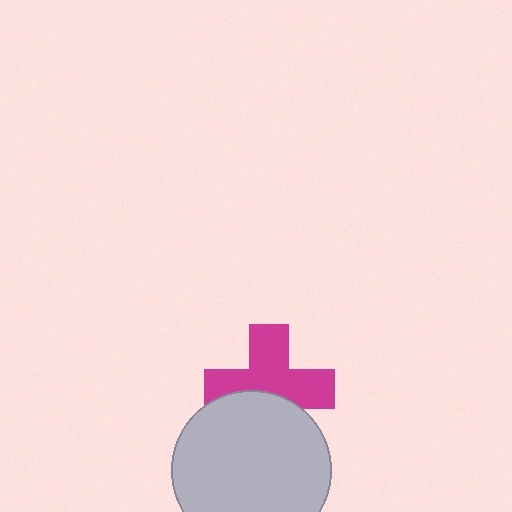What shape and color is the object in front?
The object in front is a light gray circle.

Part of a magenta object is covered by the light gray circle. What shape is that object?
It is a cross.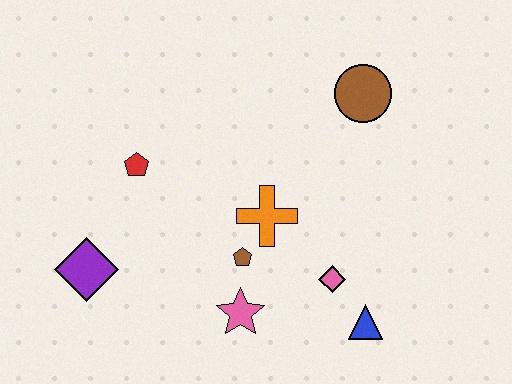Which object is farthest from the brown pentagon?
The brown circle is farthest from the brown pentagon.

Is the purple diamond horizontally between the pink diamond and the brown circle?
No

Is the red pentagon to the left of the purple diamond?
No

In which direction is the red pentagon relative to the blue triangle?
The red pentagon is to the left of the blue triangle.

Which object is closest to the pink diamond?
The blue triangle is closest to the pink diamond.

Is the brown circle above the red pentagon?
Yes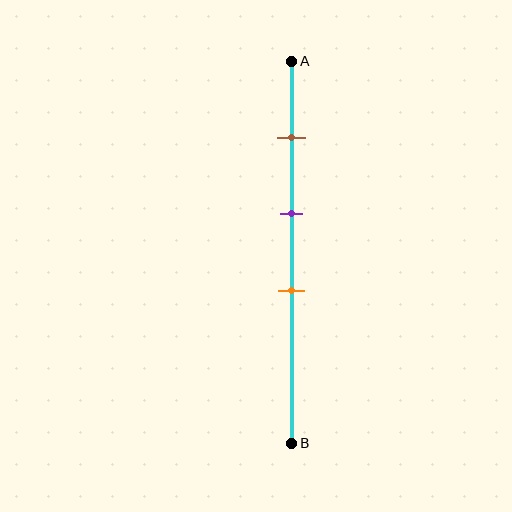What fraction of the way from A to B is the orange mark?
The orange mark is approximately 60% (0.6) of the way from A to B.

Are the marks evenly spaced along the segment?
Yes, the marks are approximately evenly spaced.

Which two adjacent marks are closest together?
The purple and orange marks are the closest adjacent pair.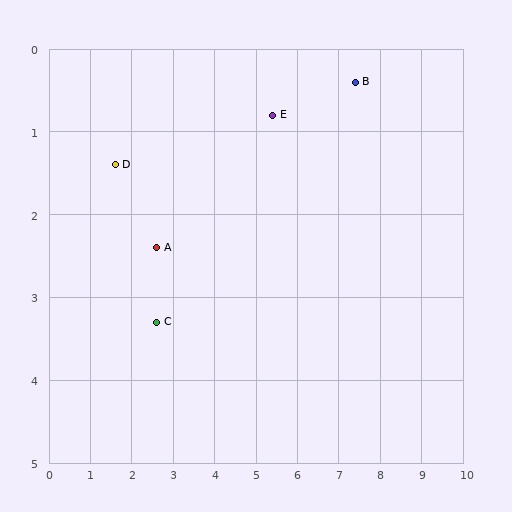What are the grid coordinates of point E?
Point E is at approximately (5.4, 0.8).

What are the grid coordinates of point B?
Point B is at approximately (7.4, 0.4).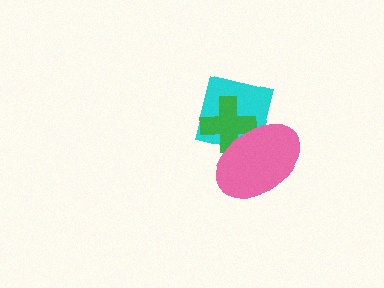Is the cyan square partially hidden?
Yes, it is partially covered by another shape.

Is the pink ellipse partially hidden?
No, no other shape covers it.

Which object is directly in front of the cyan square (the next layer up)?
The green cross is directly in front of the cyan square.